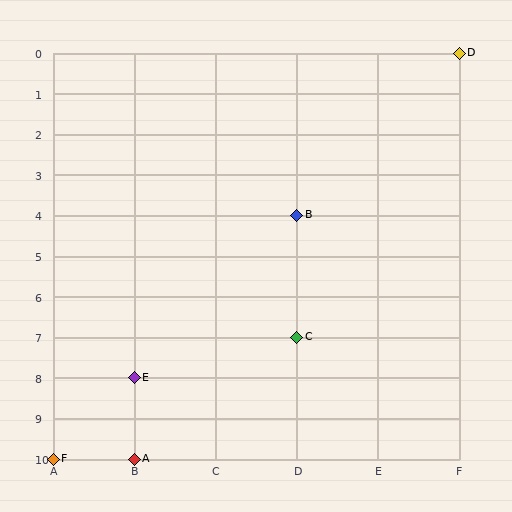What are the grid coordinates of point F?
Point F is at grid coordinates (A, 10).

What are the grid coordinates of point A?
Point A is at grid coordinates (B, 10).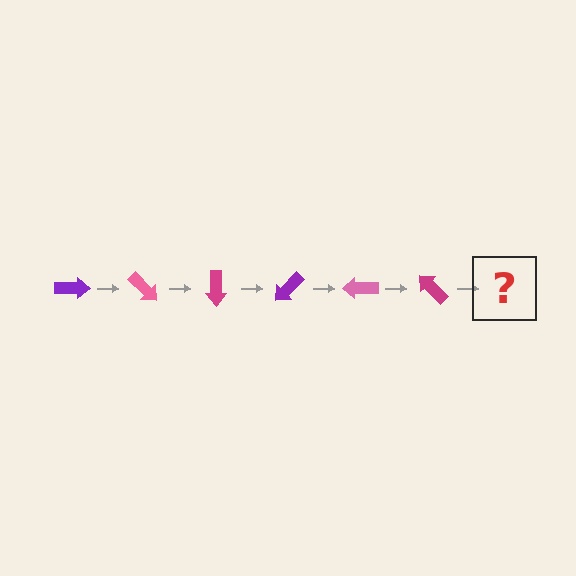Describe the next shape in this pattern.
It should be a purple arrow, rotated 270 degrees from the start.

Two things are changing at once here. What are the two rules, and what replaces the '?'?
The two rules are that it rotates 45 degrees each step and the color cycles through purple, pink, and magenta. The '?' should be a purple arrow, rotated 270 degrees from the start.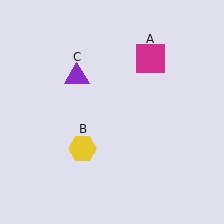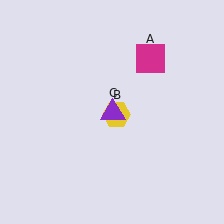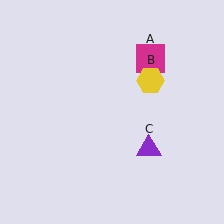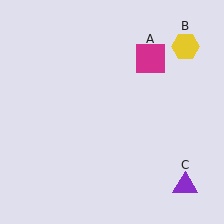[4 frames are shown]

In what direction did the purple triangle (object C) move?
The purple triangle (object C) moved down and to the right.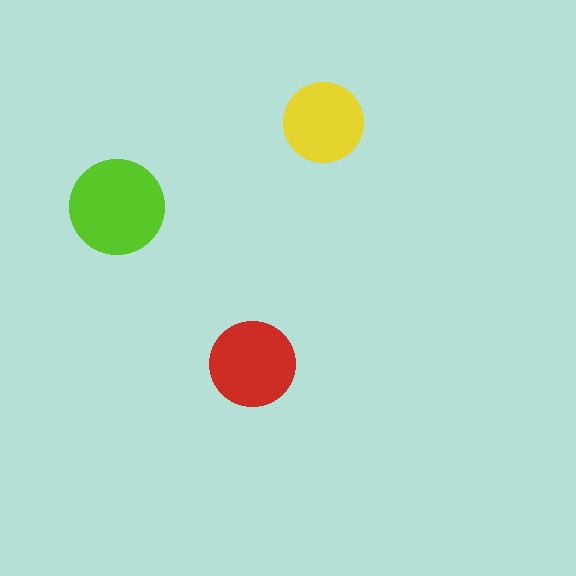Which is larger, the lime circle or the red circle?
The lime one.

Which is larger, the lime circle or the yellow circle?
The lime one.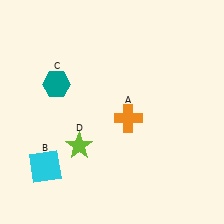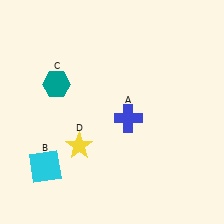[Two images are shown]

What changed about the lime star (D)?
In Image 1, D is lime. In Image 2, it changed to yellow.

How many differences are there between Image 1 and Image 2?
There are 2 differences between the two images.